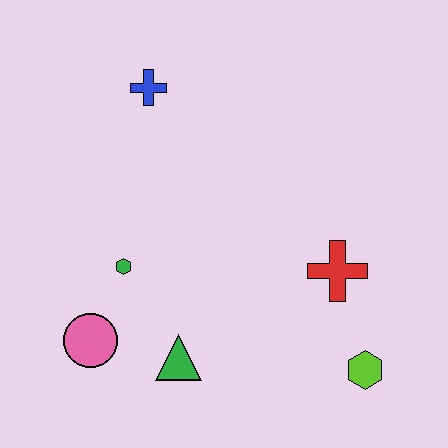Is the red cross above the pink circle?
Yes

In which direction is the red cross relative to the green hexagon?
The red cross is to the right of the green hexagon.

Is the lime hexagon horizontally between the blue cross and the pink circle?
No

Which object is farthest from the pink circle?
The lime hexagon is farthest from the pink circle.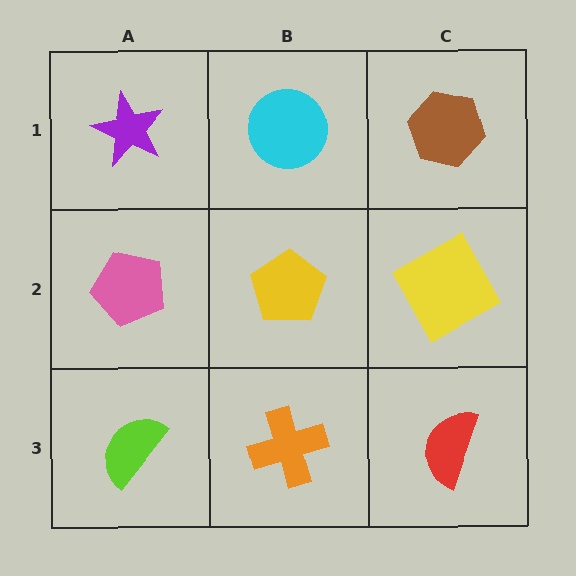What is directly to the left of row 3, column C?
An orange cross.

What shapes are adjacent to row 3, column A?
A pink pentagon (row 2, column A), an orange cross (row 3, column B).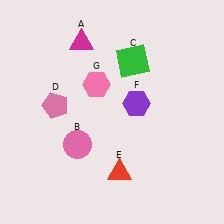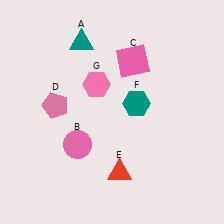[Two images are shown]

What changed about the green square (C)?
In Image 1, C is green. In Image 2, it changed to pink.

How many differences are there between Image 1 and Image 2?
There are 3 differences between the two images.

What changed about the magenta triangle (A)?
In Image 1, A is magenta. In Image 2, it changed to teal.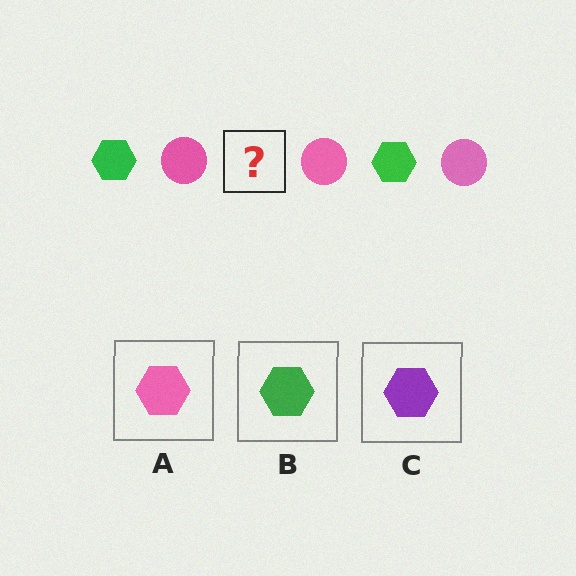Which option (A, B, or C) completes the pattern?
B.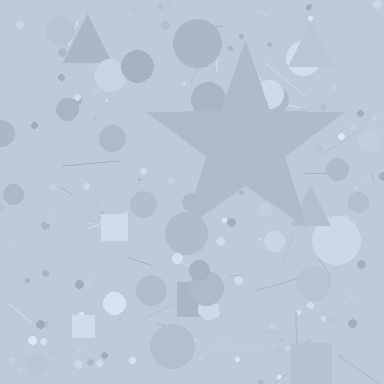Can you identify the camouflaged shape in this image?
The camouflaged shape is a star.